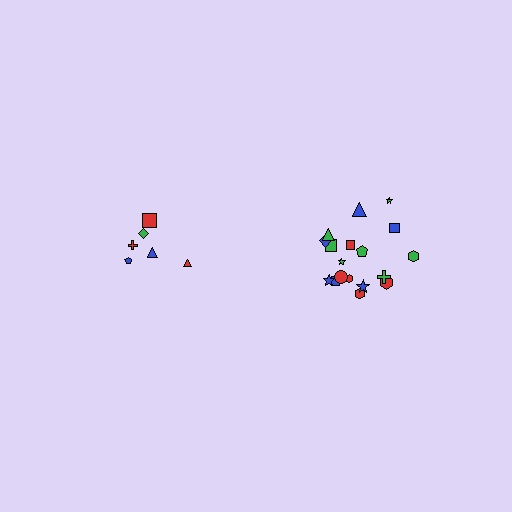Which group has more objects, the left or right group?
The right group.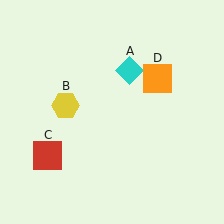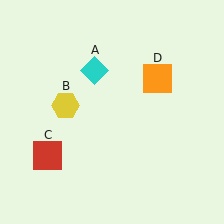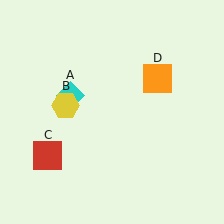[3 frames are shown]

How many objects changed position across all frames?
1 object changed position: cyan diamond (object A).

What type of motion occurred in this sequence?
The cyan diamond (object A) rotated counterclockwise around the center of the scene.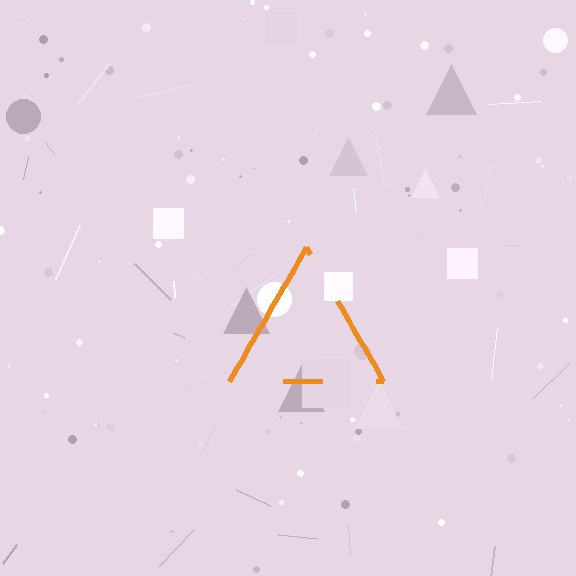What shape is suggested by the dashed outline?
The dashed outline suggests a triangle.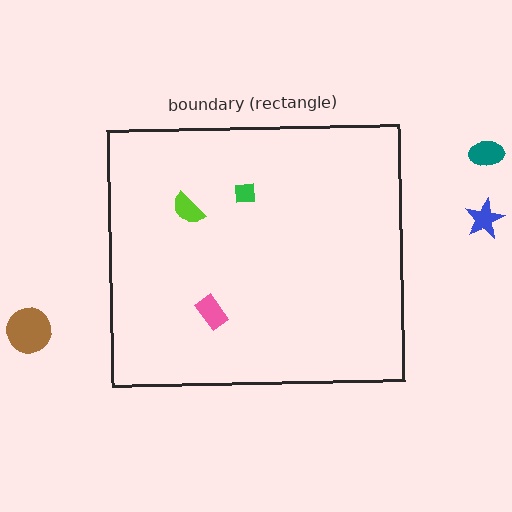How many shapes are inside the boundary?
3 inside, 3 outside.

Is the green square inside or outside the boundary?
Inside.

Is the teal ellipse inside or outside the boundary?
Outside.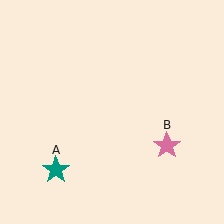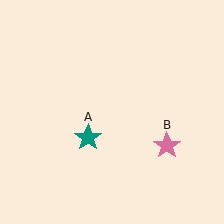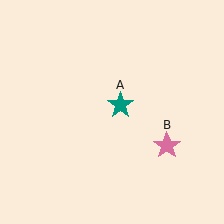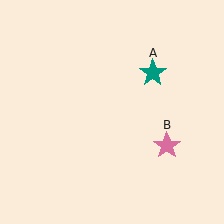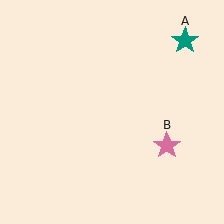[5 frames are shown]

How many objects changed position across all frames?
1 object changed position: teal star (object A).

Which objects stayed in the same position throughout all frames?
Pink star (object B) remained stationary.